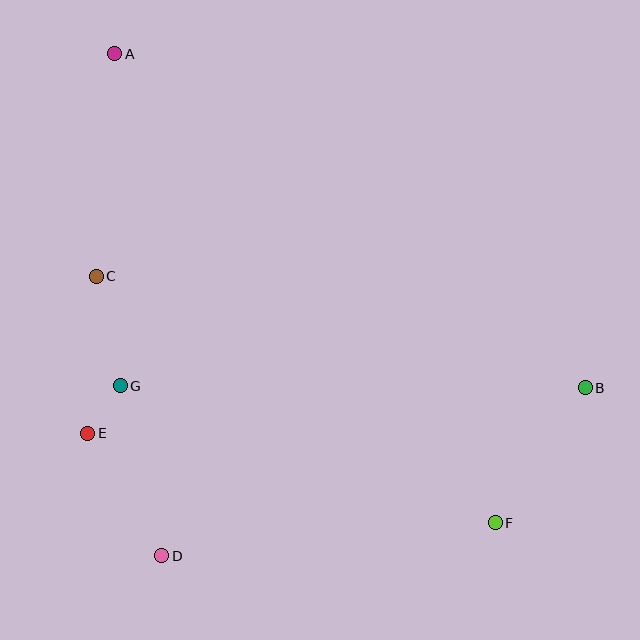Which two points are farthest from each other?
Points A and F are farthest from each other.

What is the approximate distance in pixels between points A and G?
The distance between A and G is approximately 332 pixels.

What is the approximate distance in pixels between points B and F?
The distance between B and F is approximately 162 pixels.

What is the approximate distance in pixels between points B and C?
The distance between B and C is approximately 502 pixels.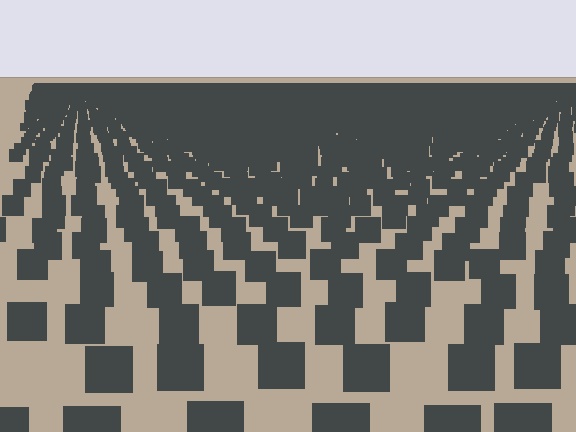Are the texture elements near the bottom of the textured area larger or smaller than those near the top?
Larger. Near the bottom, elements are closer to the viewer and appear at a bigger on-screen size.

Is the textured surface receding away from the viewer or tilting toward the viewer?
The surface is receding away from the viewer. Texture elements get smaller and denser toward the top.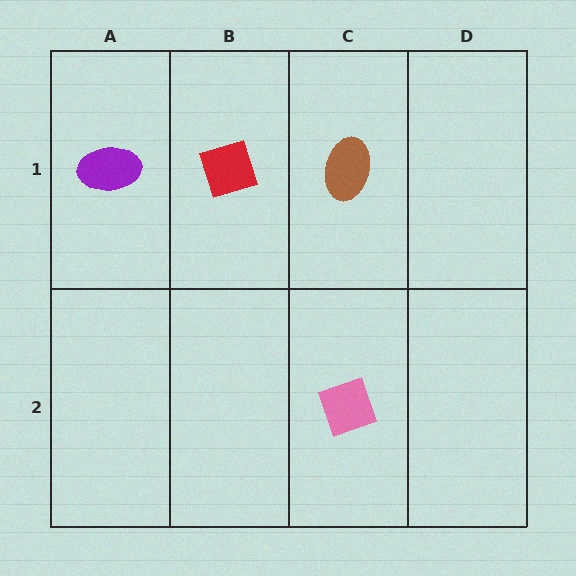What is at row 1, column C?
A brown ellipse.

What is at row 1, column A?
A purple ellipse.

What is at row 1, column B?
A red diamond.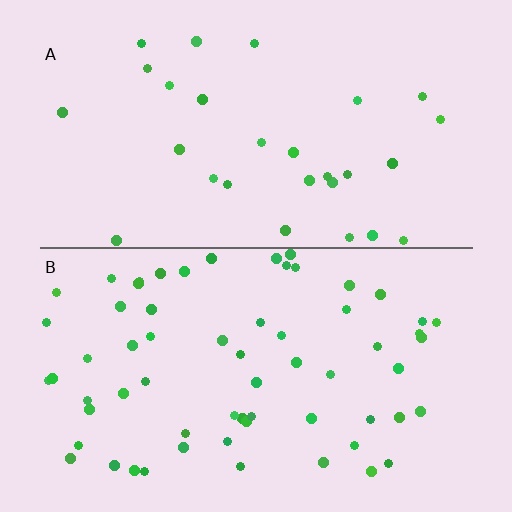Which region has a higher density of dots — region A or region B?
B (the bottom).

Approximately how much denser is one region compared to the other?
Approximately 2.2× — region B over region A.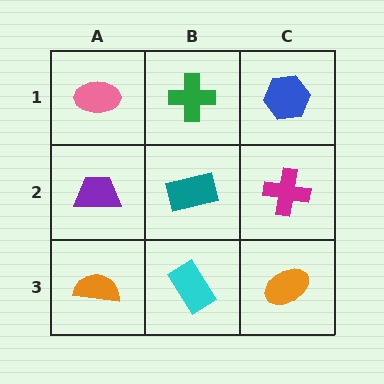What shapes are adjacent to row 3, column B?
A teal rectangle (row 2, column B), an orange semicircle (row 3, column A), an orange ellipse (row 3, column C).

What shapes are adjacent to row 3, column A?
A purple trapezoid (row 2, column A), a cyan rectangle (row 3, column B).